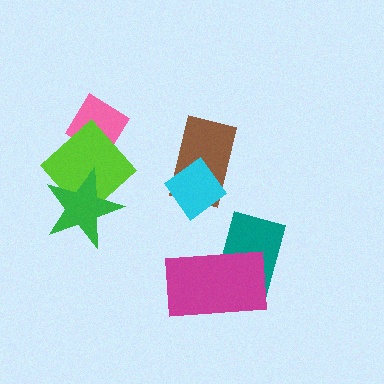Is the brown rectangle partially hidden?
Yes, it is partially covered by another shape.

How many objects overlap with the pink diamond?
1 object overlaps with the pink diamond.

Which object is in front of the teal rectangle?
The magenta rectangle is in front of the teal rectangle.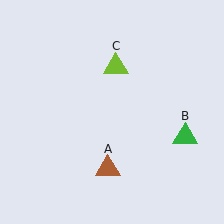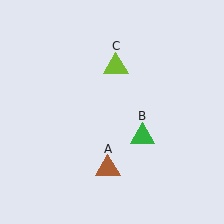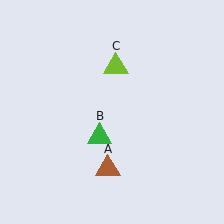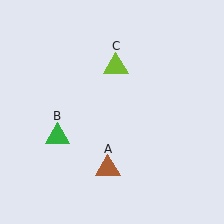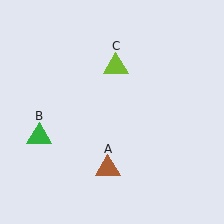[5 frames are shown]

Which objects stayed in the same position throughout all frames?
Brown triangle (object A) and lime triangle (object C) remained stationary.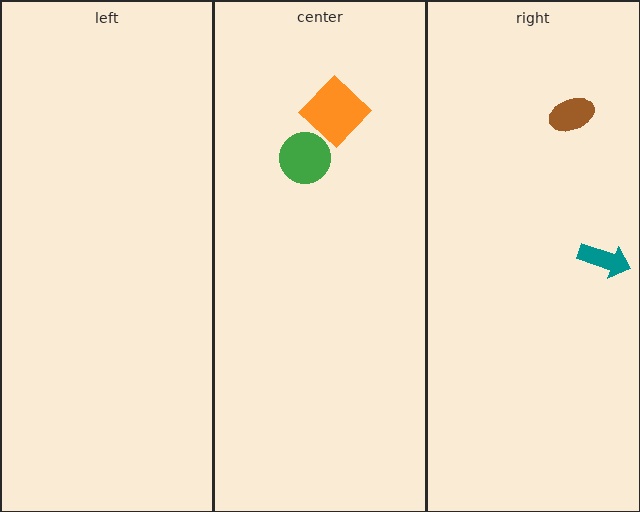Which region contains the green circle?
The center region.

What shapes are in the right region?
The teal arrow, the brown ellipse.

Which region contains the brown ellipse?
The right region.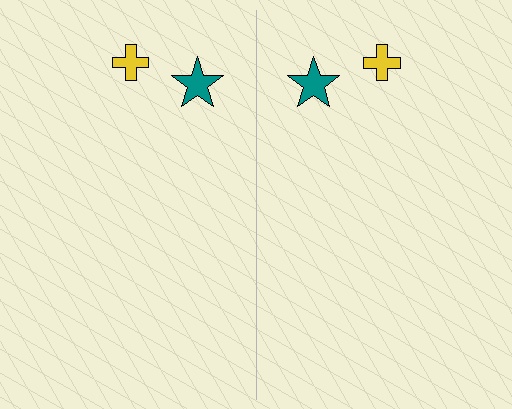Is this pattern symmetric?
Yes, this pattern has bilateral (reflection) symmetry.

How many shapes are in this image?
There are 4 shapes in this image.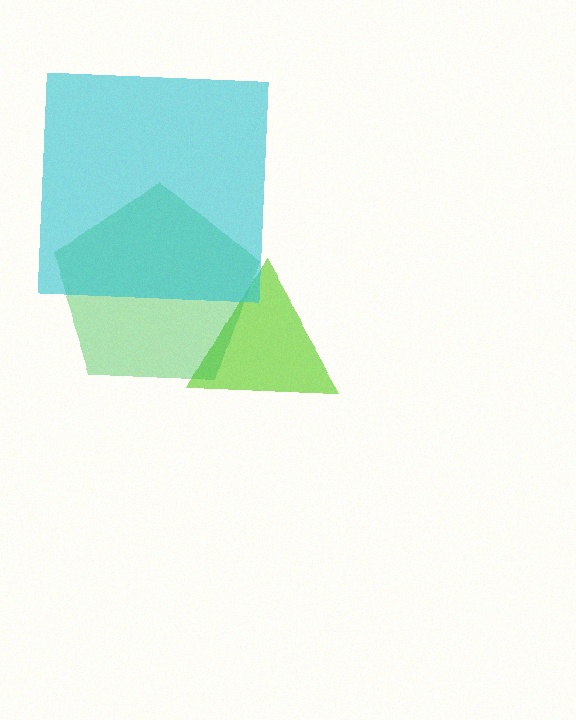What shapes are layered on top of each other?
The layered shapes are: a lime triangle, a green pentagon, a cyan square.